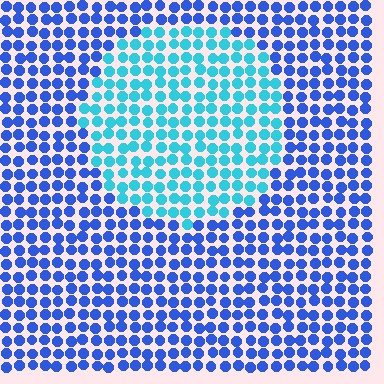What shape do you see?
I see a circle.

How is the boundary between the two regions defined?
The boundary is defined purely by a slight shift in hue (about 40 degrees). Spacing, size, and orientation are identical on both sides.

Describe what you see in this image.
The image is filled with small blue elements in a uniform arrangement. A circle-shaped region is visible where the elements are tinted to a slightly different hue, forming a subtle color boundary.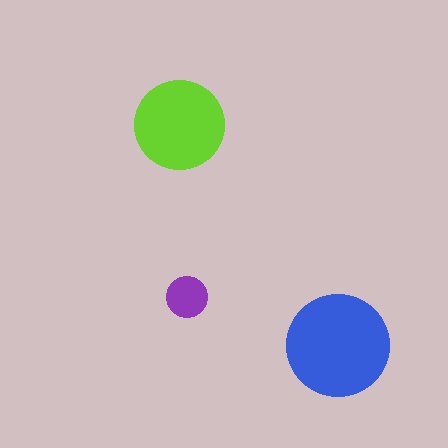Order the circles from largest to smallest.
the blue one, the lime one, the purple one.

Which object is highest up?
The lime circle is topmost.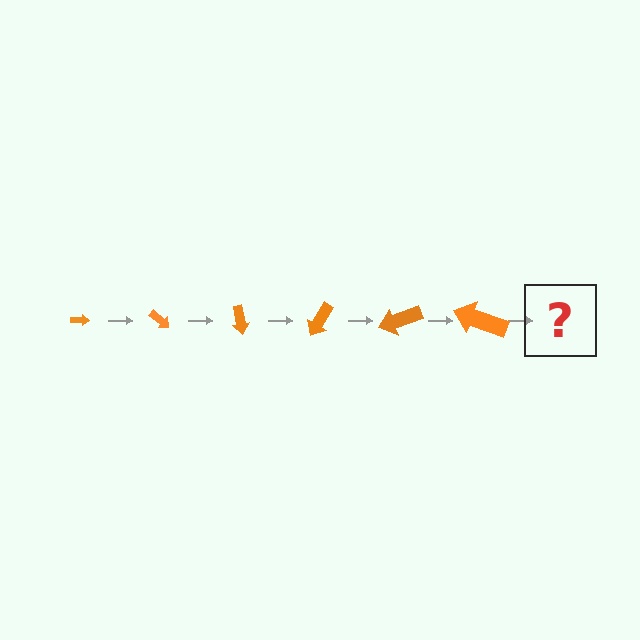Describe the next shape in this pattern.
It should be an arrow, larger than the previous one and rotated 240 degrees from the start.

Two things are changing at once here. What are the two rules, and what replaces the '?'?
The two rules are that the arrow grows larger each step and it rotates 40 degrees each step. The '?' should be an arrow, larger than the previous one and rotated 240 degrees from the start.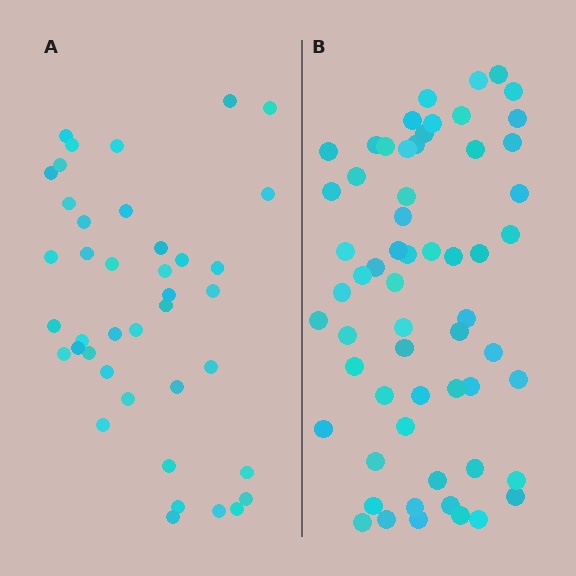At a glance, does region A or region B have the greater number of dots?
Region B (the right region) has more dots.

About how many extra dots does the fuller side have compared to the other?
Region B has approximately 20 more dots than region A.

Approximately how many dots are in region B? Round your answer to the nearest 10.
About 60 dots.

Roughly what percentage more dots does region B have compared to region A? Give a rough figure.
About 50% more.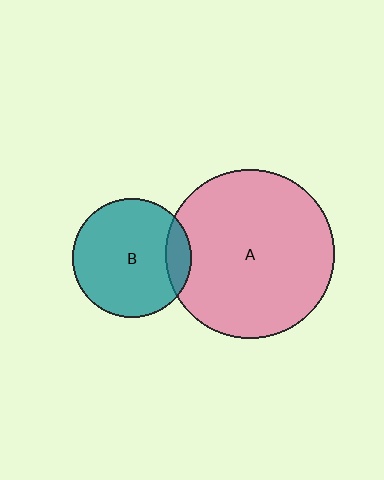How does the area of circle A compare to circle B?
Approximately 2.0 times.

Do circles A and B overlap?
Yes.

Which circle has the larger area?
Circle A (pink).